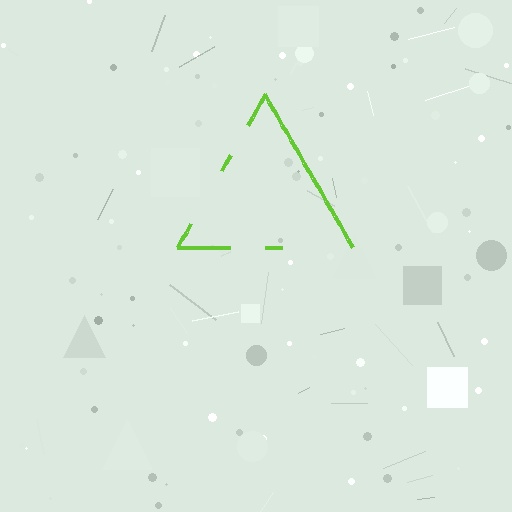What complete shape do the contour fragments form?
The contour fragments form a triangle.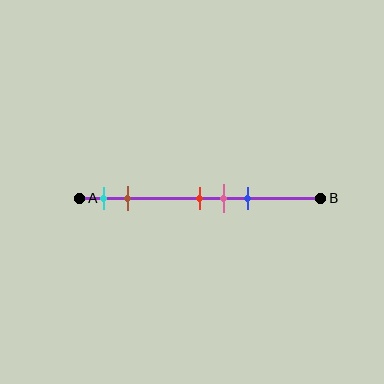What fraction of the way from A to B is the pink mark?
The pink mark is approximately 60% (0.6) of the way from A to B.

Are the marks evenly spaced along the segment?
No, the marks are not evenly spaced.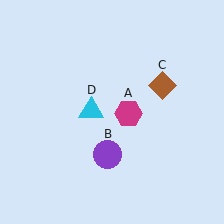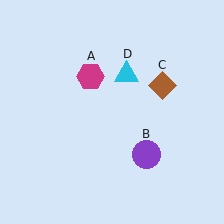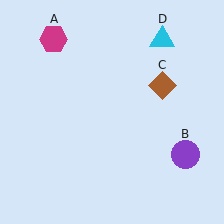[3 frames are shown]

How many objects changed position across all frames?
3 objects changed position: magenta hexagon (object A), purple circle (object B), cyan triangle (object D).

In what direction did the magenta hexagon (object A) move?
The magenta hexagon (object A) moved up and to the left.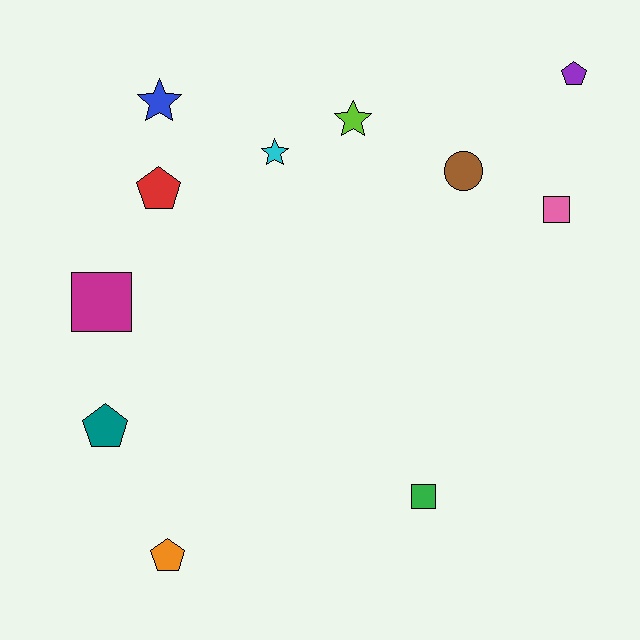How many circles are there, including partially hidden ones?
There is 1 circle.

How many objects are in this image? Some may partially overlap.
There are 11 objects.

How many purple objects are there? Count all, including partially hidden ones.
There is 1 purple object.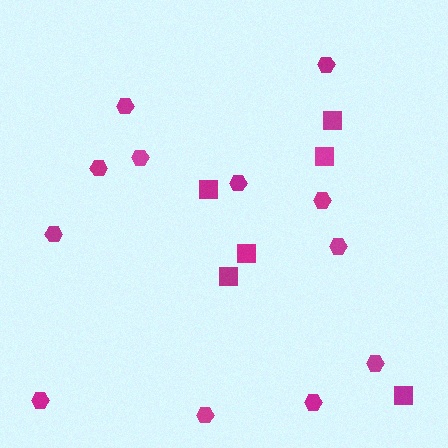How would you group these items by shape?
There are 2 groups: one group of hexagons (12) and one group of squares (6).